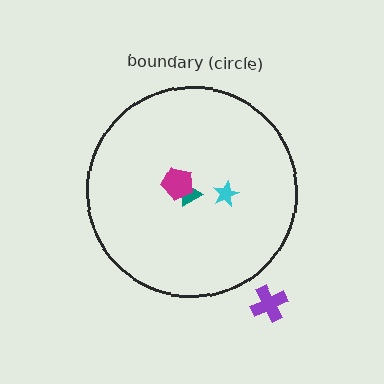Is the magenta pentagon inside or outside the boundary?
Inside.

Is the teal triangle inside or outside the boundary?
Inside.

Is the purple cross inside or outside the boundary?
Outside.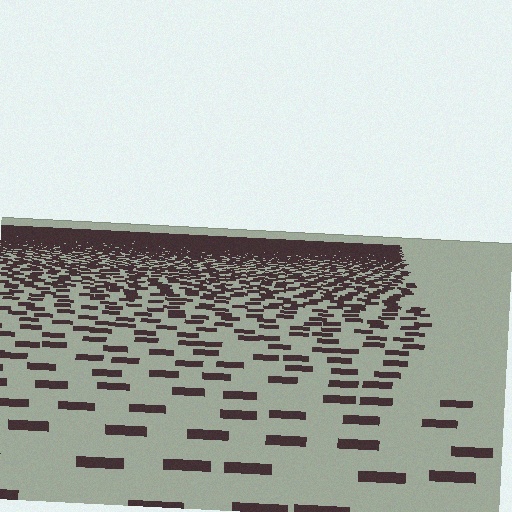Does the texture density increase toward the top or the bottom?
Density increases toward the top.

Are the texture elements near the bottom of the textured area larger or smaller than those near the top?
Larger. Near the bottom, elements are closer to the viewer and appear at a bigger on-screen size.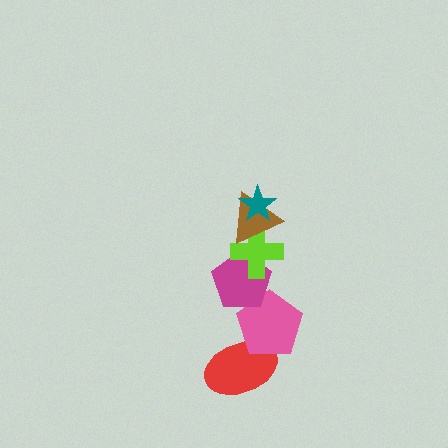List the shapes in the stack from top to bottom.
From top to bottom: the teal star, the brown triangle, the lime cross, the magenta pentagon, the pink pentagon, the red ellipse.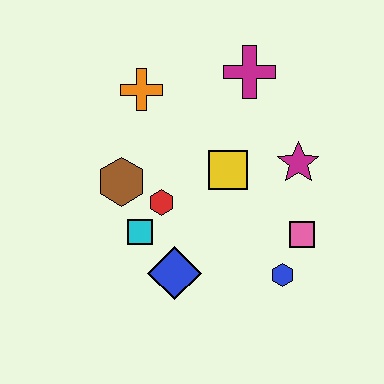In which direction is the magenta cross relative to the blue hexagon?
The magenta cross is above the blue hexagon.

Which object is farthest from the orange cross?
The blue hexagon is farthest from the orange cross.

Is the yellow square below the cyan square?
No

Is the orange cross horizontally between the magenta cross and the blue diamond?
No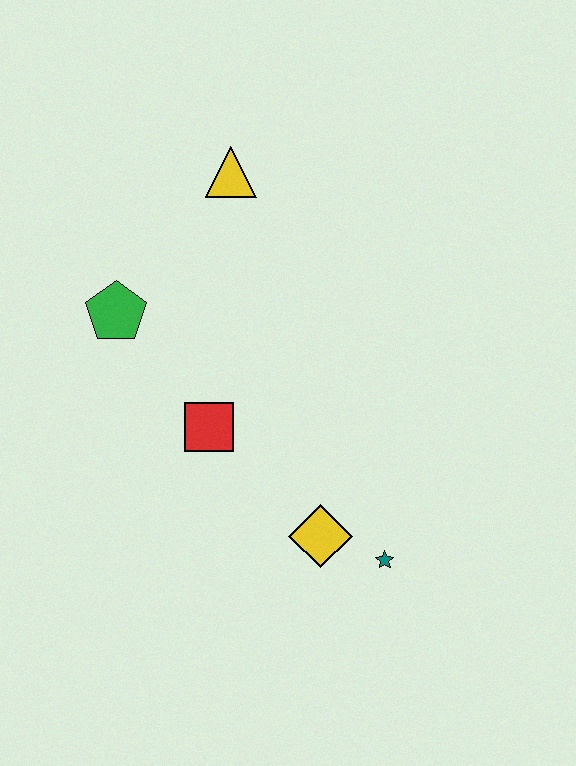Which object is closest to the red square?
The green pentagon is closest to the red square.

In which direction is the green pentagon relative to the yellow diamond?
The green pentagon is above the yellow diamond.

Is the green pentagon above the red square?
Yes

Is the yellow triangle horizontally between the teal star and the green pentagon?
Yes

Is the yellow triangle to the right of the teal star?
No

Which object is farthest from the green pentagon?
The teal star is farthest from the green pentagon.